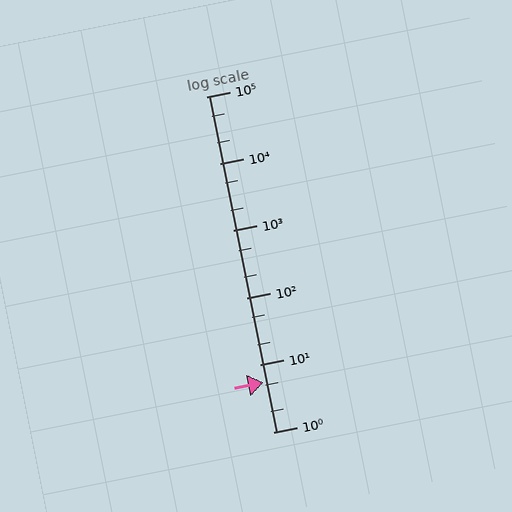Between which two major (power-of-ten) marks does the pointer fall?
The pointer is between 1 and 10.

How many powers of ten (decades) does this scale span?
The scale spans 5 decades, from 1 to 100000.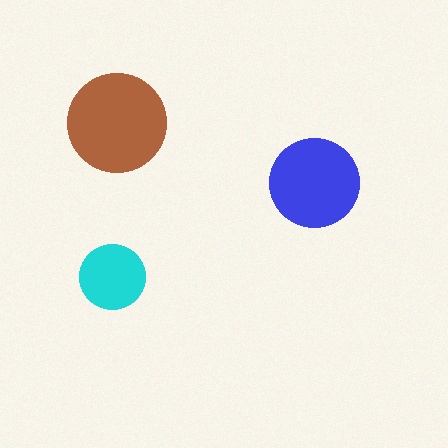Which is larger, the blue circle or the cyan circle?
The blue one.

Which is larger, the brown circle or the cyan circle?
The brown one.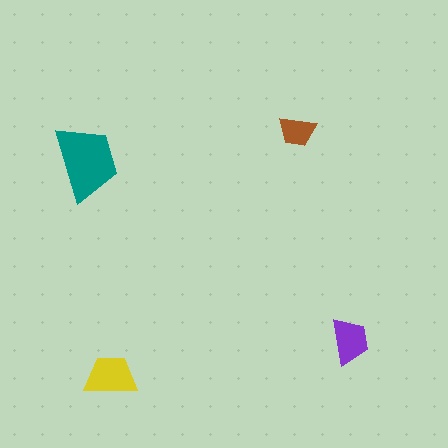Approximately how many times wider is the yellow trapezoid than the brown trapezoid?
About 1.5 times wider.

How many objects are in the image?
There are 4 objects in the image.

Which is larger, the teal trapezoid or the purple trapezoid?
The teal one.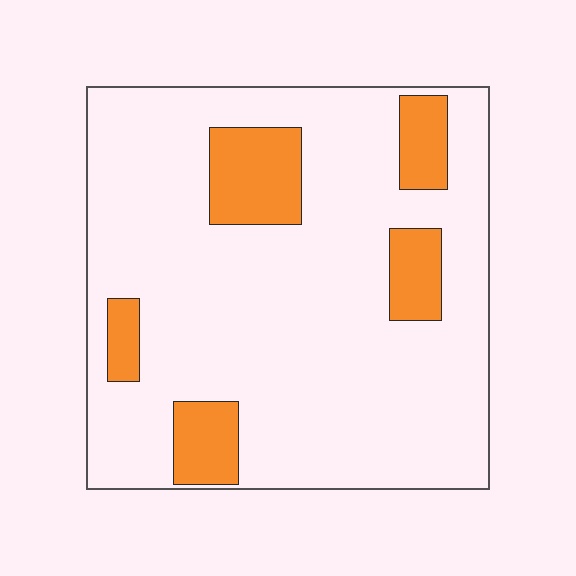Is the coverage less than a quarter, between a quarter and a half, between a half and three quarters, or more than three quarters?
Less than a quarter.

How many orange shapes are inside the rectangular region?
5.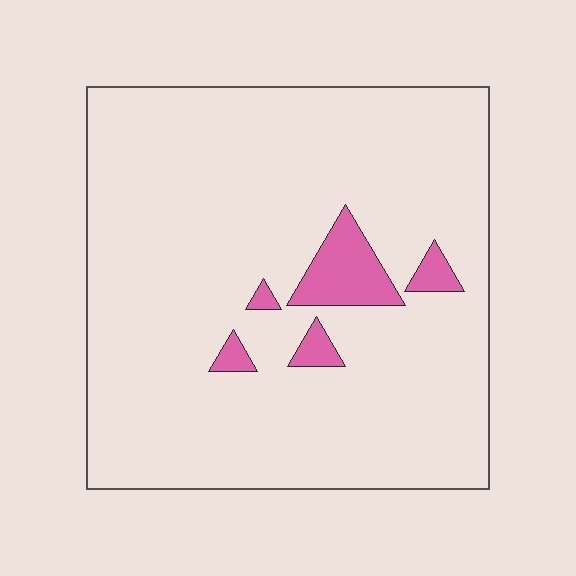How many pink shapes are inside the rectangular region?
5.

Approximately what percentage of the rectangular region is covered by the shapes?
Approximately 5%.